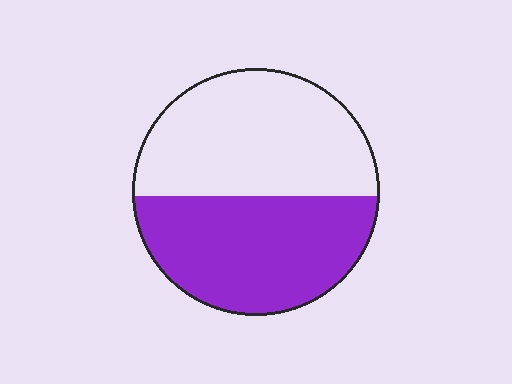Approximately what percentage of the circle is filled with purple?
Approximately 50%.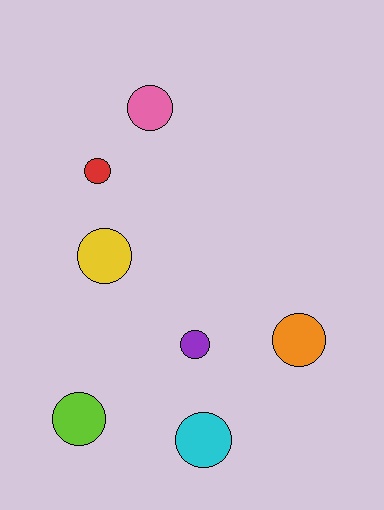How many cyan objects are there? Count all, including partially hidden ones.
There is 1 cyan object.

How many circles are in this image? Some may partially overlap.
There are 7 circles.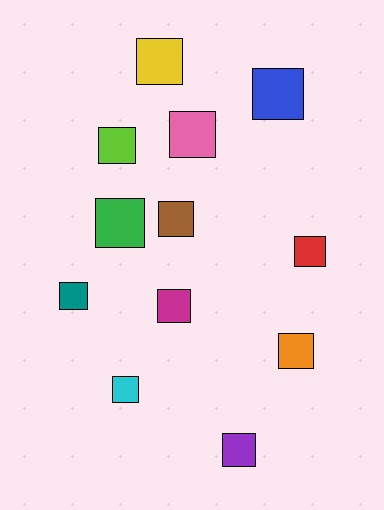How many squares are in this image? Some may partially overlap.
There are 12 squares.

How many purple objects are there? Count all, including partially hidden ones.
There is 1 purple object.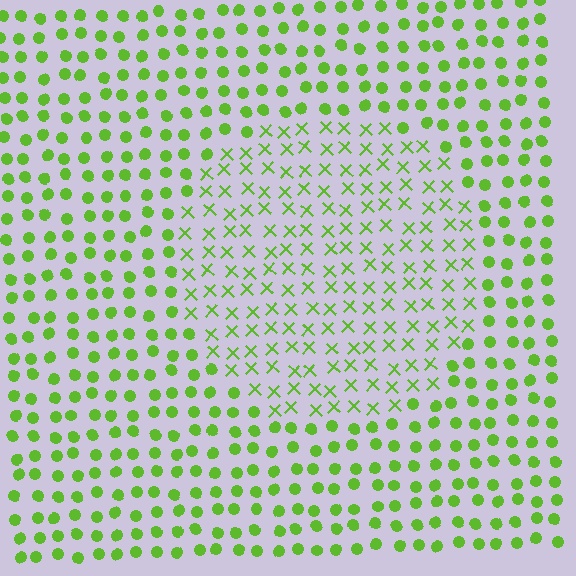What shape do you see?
I see a circle.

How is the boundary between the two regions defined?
The boundary is defined by a change in element shape: X marks inside vs. circles outside. All elements share the same color and spacing.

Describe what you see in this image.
The image is filled with small lime elements arranged in a uniform grid. A circle-shaped region contains X marks, while the surrounding area contains circles. The boundary is defined purely by the change in element shape.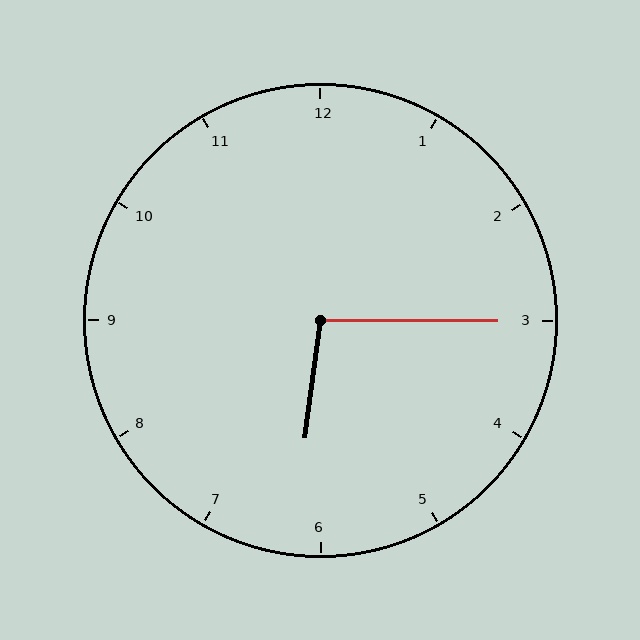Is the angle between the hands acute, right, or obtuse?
It is obtuse.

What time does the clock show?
6:15.